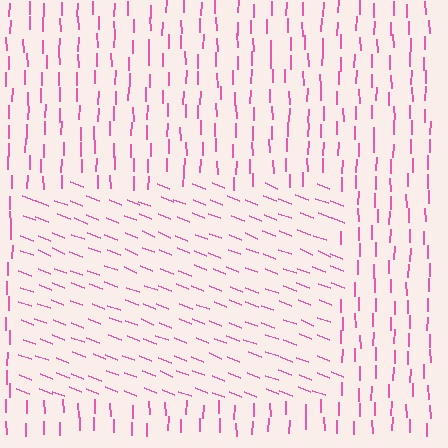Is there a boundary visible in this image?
Yes, there is a texture boundary formed by a change in line orientation.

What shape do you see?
I see a rectangle.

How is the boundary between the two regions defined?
The boundary is defined purely by a change in line orientation (approximately 69 degrees difference). All lines are the same color and thickness.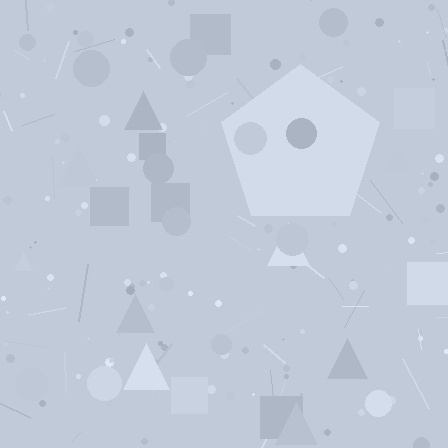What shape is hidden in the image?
A pentagon is hidden in the image.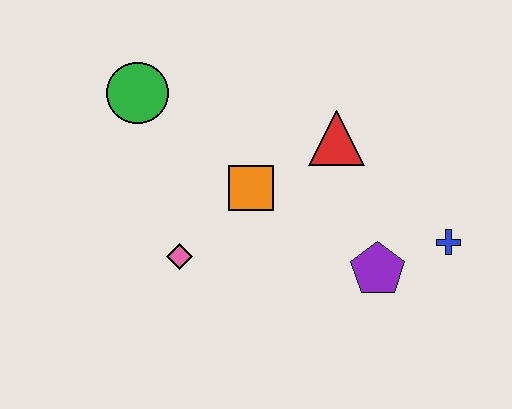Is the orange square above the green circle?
No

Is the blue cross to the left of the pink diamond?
No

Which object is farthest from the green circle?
The blue cross is farthest from the green circle.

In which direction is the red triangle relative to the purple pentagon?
The red triangle is above the purple pentagon.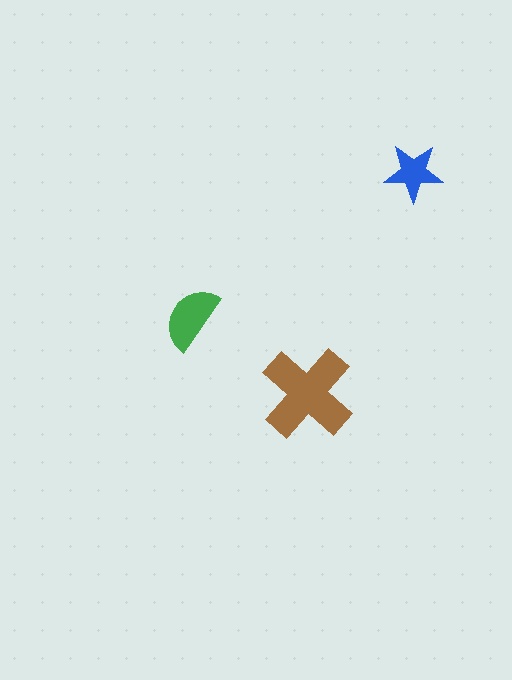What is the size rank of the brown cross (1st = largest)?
1st.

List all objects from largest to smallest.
The brown cross, the green semicircle, the blue star.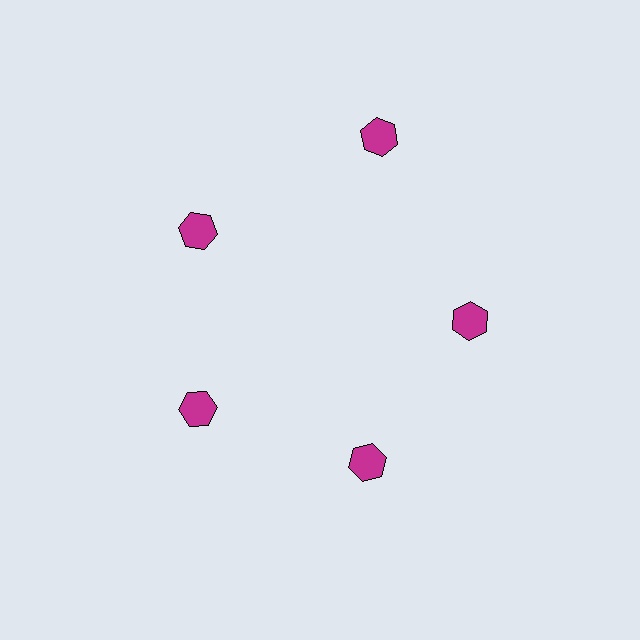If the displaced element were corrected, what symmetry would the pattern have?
It would have 5-fold rotational symmetry — the pattern would map onto itself every 72 degrees.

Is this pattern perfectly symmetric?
No. The 5 magenta hexagons are arranged in a ring, but one element near the 1 o'clock position is pushed outward from the center, breaking the 5-fold rotational symmetry.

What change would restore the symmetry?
The symmetry would be restored by moving it inward, back onto the ring so that all 5 hexagons sit at equal angles and equal distance from the center.